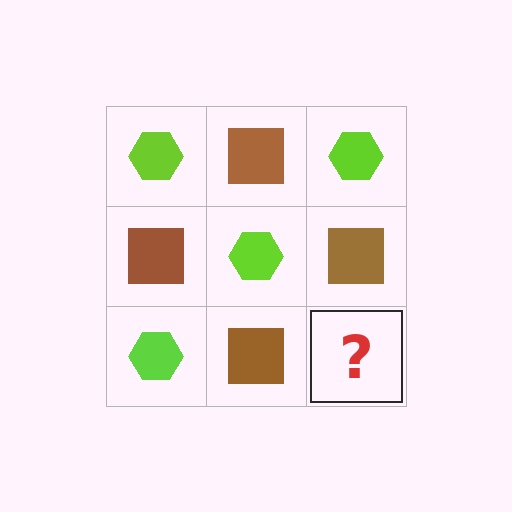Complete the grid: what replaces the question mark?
The question mark should be replaced with a lime hexagon.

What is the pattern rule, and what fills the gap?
The rule is that it alternates lime hexagon and brown square in a checkerboard pattern. The gap should be filled with a lime hexagon.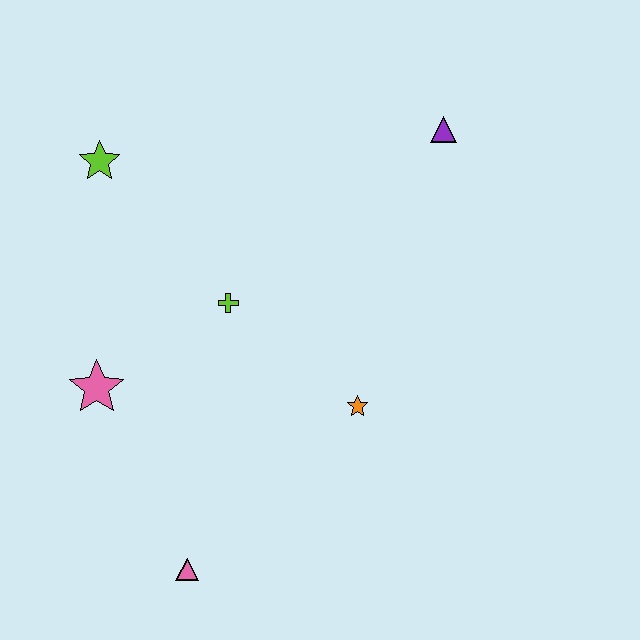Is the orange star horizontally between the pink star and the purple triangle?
Yes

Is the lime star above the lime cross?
Yes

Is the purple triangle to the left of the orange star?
No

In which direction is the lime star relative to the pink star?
The lime star is above the pink star.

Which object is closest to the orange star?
The lime cross is closest to the orange star.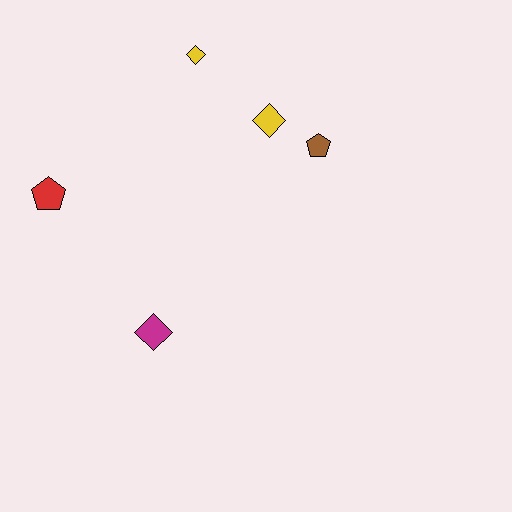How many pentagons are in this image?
There are 2 pentagons.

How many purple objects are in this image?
There are no purple objects.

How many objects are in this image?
There are 5 objects.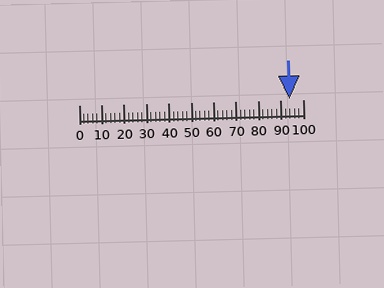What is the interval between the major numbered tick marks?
The major tick marks are spaced 10 units apart.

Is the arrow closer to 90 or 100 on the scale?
The arrow is closer to 90.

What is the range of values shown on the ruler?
The ruler shows values from 0 to 100.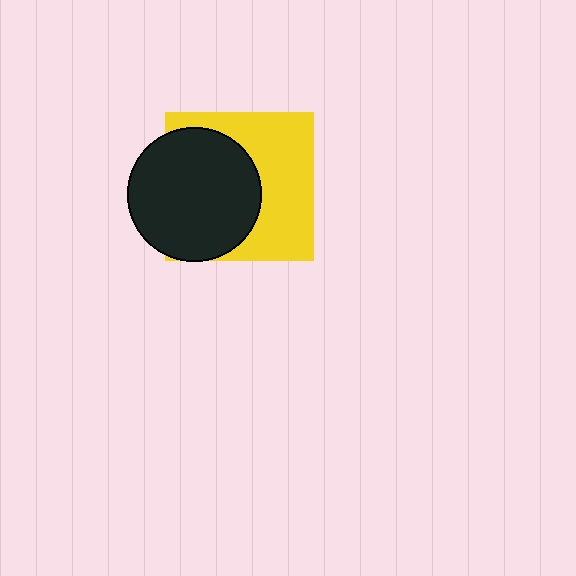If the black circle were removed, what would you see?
You would see the complete yellow square.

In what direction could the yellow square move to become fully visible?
The yellow square could move right. That would shift it out from behind the black circle entirely.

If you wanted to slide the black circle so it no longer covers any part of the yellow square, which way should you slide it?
Slide it left — that is the most direct way to separate the two shapes.